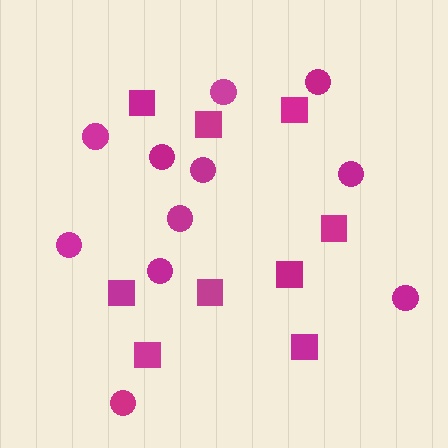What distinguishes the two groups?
There are 2 groups: one group of circles (11) and one group of squares (9).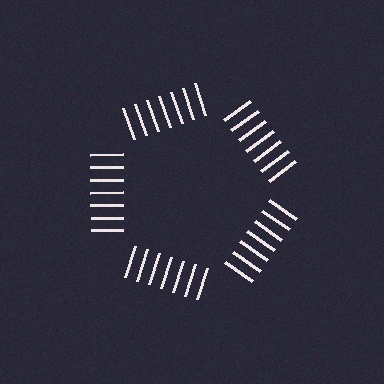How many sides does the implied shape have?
5 sides — the line-ends trace a pentagon.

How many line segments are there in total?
35 — 7 along each of the 5 edges.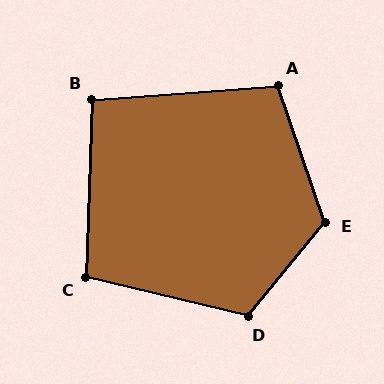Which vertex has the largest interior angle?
E, at approximately 122 degrees.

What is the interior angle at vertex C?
Approximately 101 degrees (obtuse).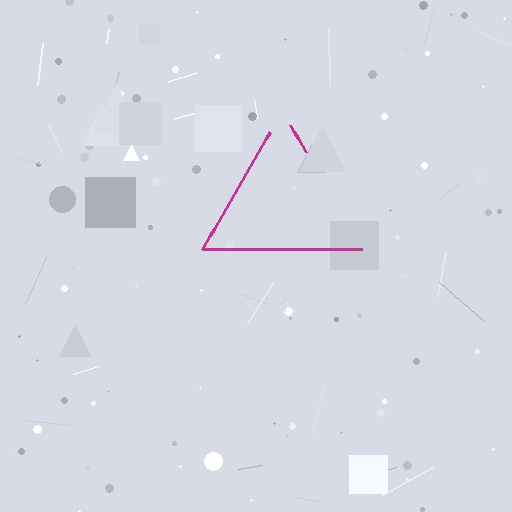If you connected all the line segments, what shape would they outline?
They would outline a triangle.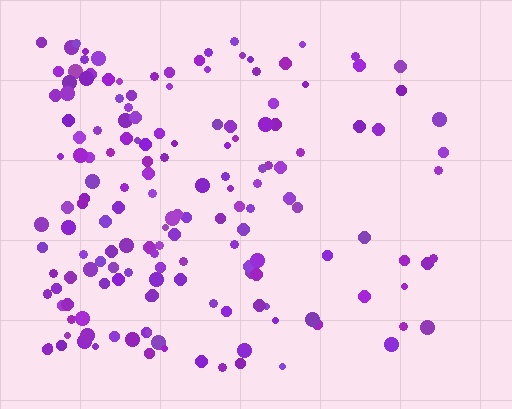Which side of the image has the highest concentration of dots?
The left.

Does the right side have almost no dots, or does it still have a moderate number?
Still a moderate number, just noticeably fewer than the left.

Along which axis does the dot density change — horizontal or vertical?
Horizontal.